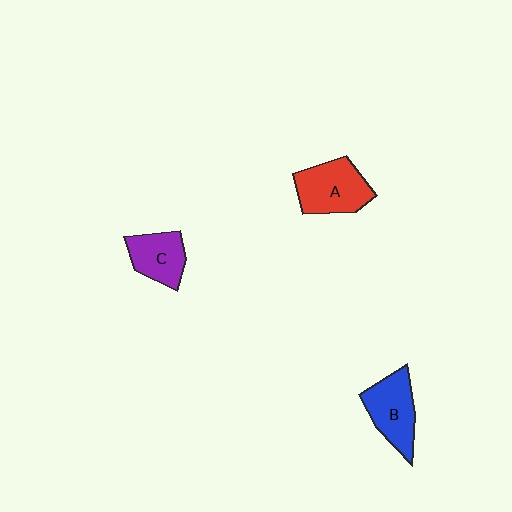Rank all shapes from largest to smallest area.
From largest to smallest: A (red), B (blue), C (purple).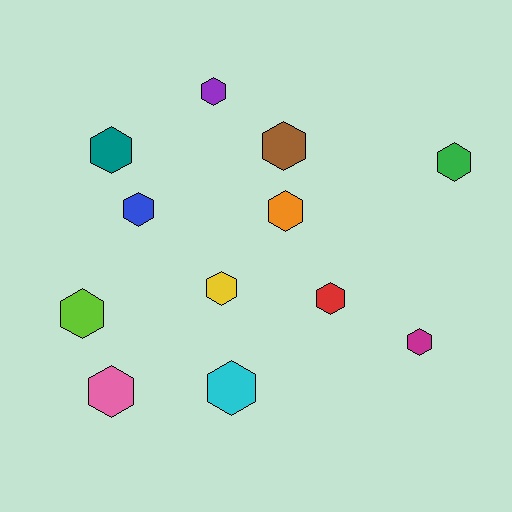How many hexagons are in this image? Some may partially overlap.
There are 12 hexagons.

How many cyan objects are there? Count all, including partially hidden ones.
There is 1 cyan object.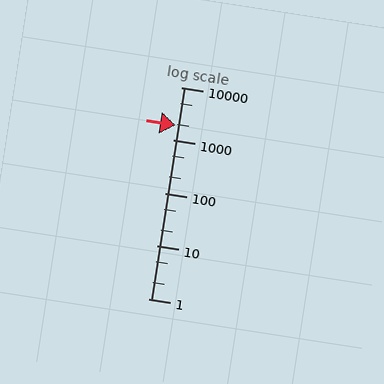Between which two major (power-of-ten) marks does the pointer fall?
The pointer is between 1000 and 10000.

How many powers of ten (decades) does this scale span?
The scale spans 4 decades, from 1 to 10000.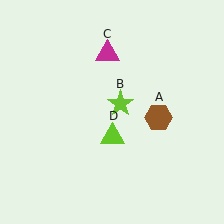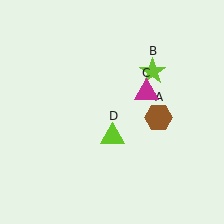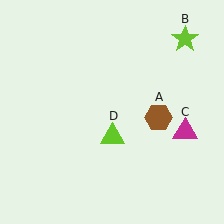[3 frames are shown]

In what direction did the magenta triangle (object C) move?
The magenta triangle (object C) moved down and to the right.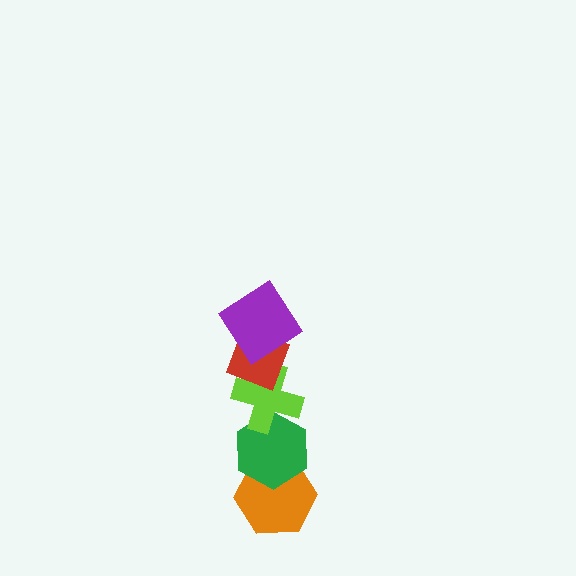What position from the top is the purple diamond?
The purple diamond is 1st from the top.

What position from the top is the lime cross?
The lime cross is 3rd from the top.